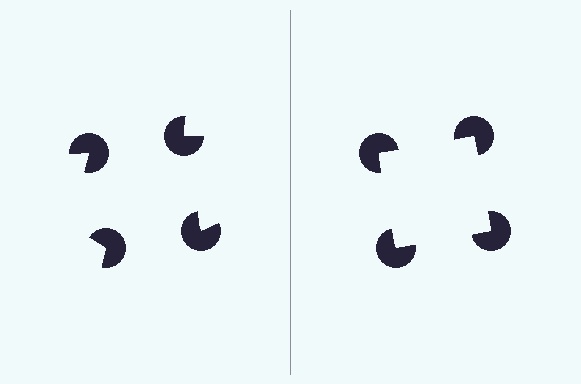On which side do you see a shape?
An illusory square appears on the right side. On the left side the wedge cuts are rotated, so no coherent shape forms.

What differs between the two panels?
The pac-man discs are positioned identically on both sides; only the wedge orientations differ. On the right they align to a square; on the left they are misaligned.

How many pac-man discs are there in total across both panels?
8 — 4 on each side.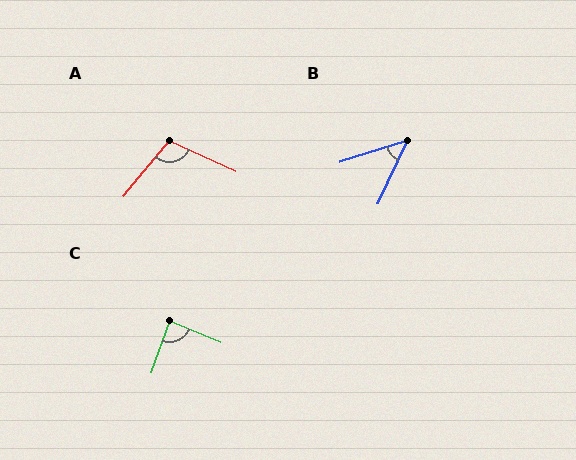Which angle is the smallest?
B, at approximately 48 degrees.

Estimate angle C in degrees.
Approximately 88 degrees.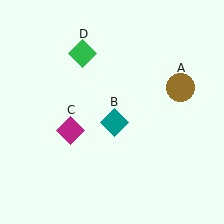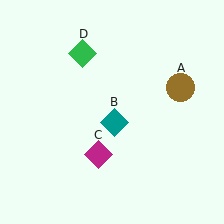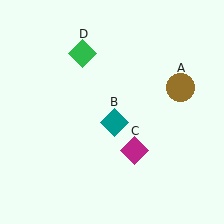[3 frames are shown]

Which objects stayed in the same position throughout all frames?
Brown circle (object A) and teal diamond (object B) and green diamond (object D) remained stationary.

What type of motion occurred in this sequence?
The magenta diamond (object C) rotated counterclockwise around the center of the scene.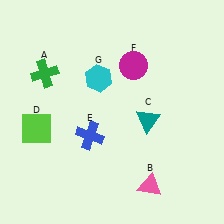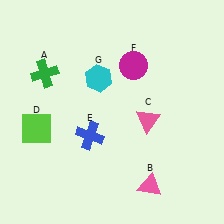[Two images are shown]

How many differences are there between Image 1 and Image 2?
There is 1 difference between the two images.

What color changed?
The triangle (C) changed from teal in Image 1 to pink in Image 2.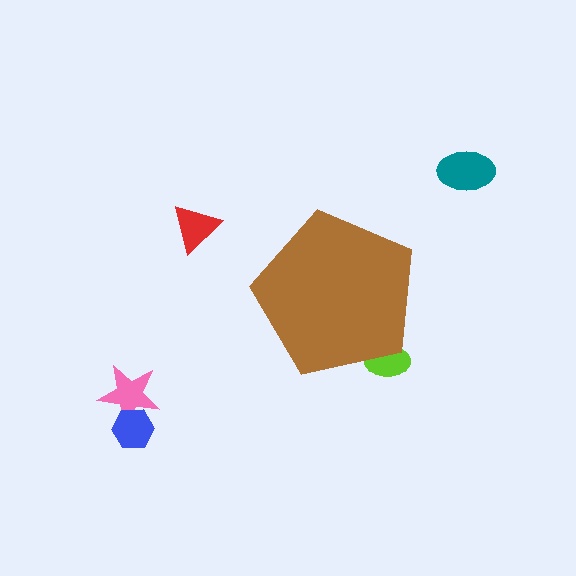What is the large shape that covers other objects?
A brown pentagon.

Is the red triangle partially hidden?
No, the red triangle is fully visible.